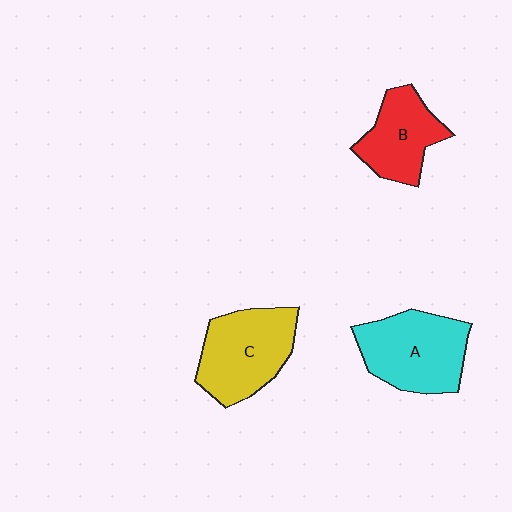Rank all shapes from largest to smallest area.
From largest to smallest: A (cyan), C (yellow), B (red).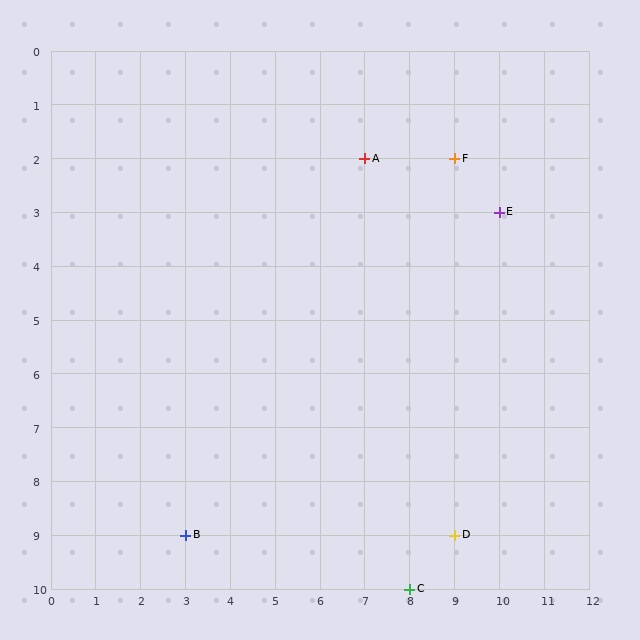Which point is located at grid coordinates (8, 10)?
Point C is at (8, 10).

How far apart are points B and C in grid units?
Points B and C are 5 columns and 1 row apart (about 5.1 grid units diagonally).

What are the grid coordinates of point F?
Point F is at grid coordinates (9, 2).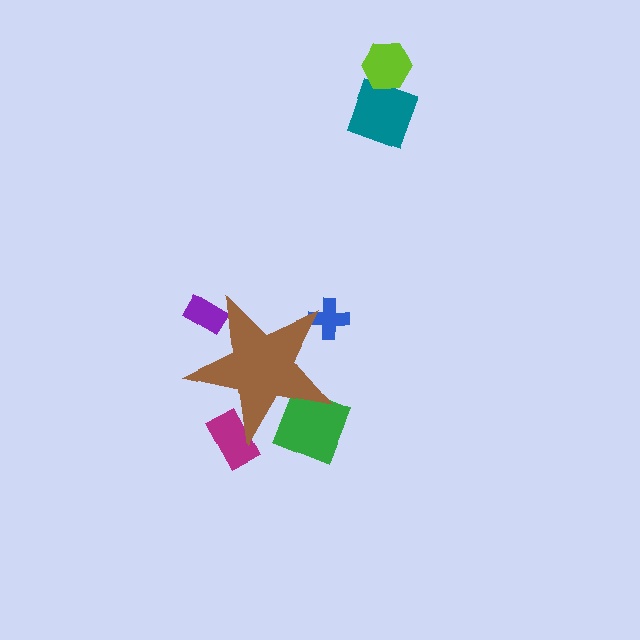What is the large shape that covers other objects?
A brown star.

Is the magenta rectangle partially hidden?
Yes, the magenta rectangle is partially hidden behind the brown star.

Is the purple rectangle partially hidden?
Yes, the purple rectangle is partially hidden behind the brown star.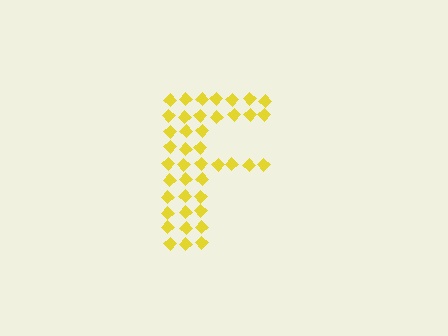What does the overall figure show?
The overall figure shows the letter F.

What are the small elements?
The small elements are diamonds.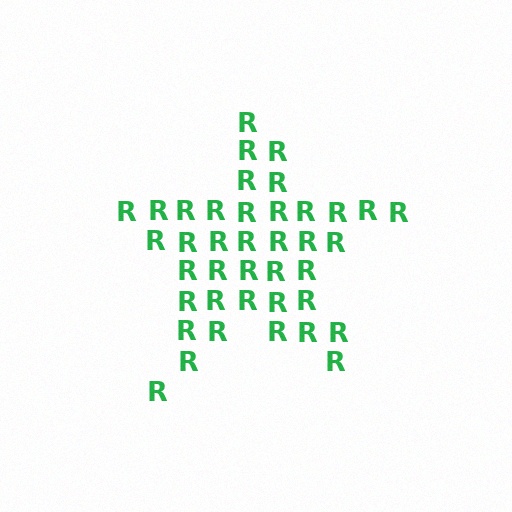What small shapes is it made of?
It is made of small letter R's.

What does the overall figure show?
The overall figure shows a star.